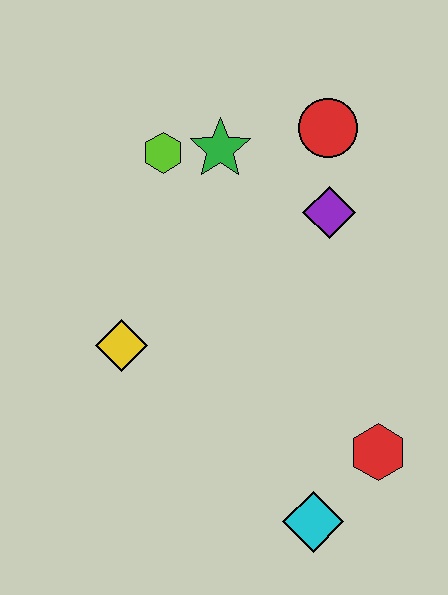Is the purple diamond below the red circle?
Yes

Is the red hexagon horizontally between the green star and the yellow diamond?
No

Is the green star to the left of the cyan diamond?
Yes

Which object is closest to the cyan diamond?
The red hexagon is closest to the cyan diamond.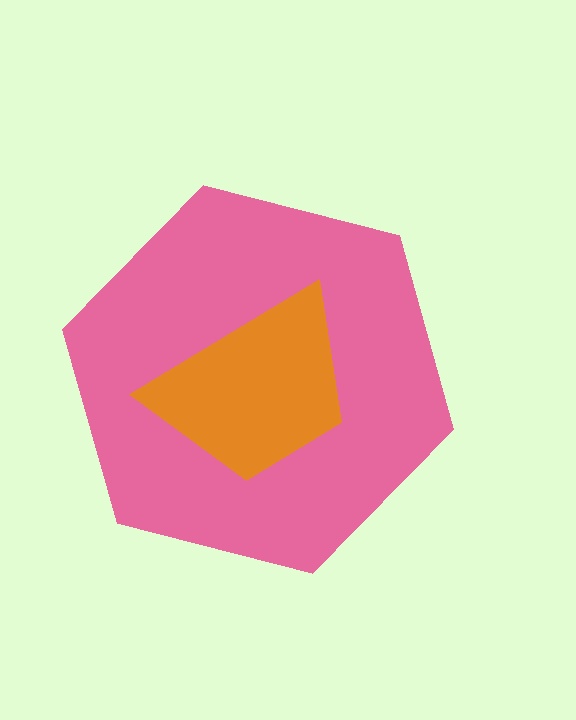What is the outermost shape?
The pink hexagon.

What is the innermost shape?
The orange trapezoid.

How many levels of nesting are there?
2.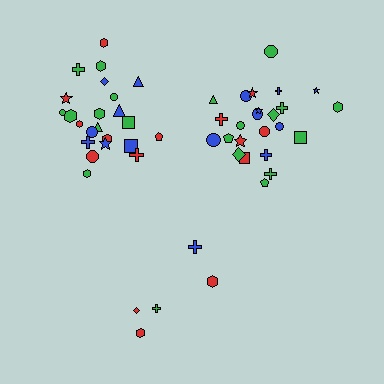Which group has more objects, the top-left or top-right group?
The top-right group.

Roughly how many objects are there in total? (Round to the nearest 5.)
Roughly 50 objects in total.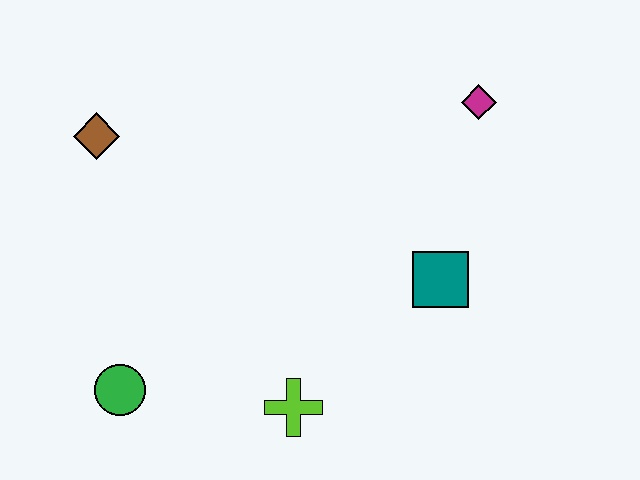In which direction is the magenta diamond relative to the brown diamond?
The magenta diamond is to the right of the brown diamond.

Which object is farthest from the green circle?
The magenta diamond is farthest from the green circle.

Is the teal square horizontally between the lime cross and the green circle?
No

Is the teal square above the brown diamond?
No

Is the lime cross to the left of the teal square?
Yes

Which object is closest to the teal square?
The magenta diamond is closest to the teal square.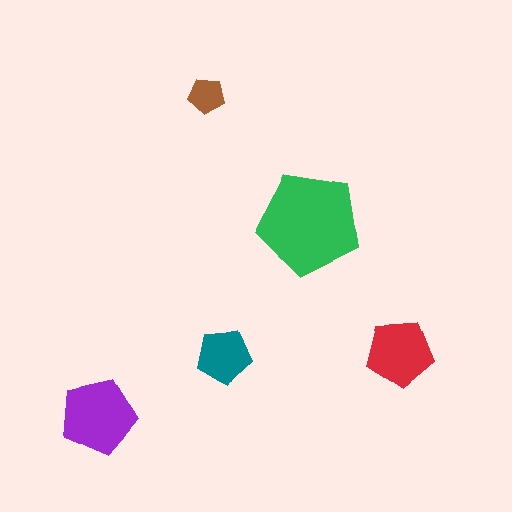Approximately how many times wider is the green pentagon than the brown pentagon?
About 3 times wider.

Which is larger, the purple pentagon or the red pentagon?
The purple one.